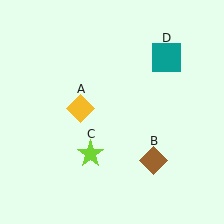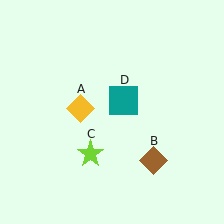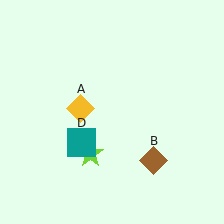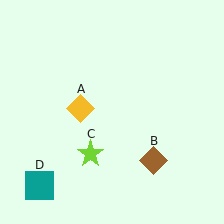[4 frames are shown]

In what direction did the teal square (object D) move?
The teal square (object D) moved down and to the left.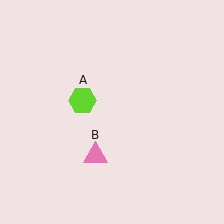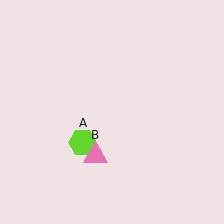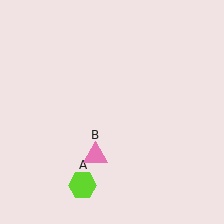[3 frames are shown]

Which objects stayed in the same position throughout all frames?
Pink triangle (object B) remained stationary.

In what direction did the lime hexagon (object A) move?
The lime hexagon (object A) moved down.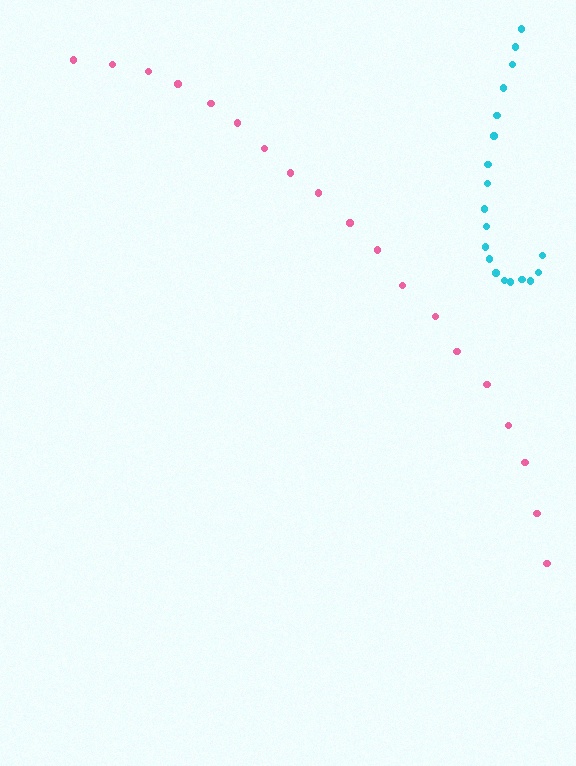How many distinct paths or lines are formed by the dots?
There are 2 distinct paths.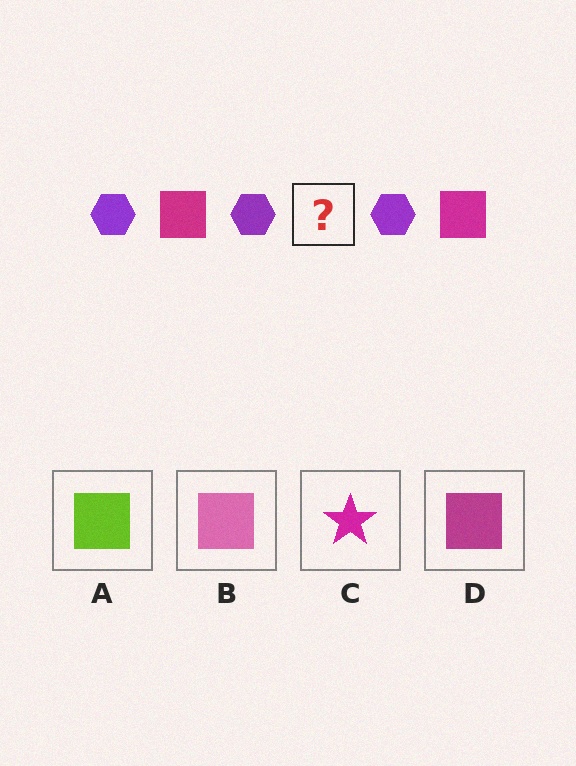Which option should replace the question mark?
Option D.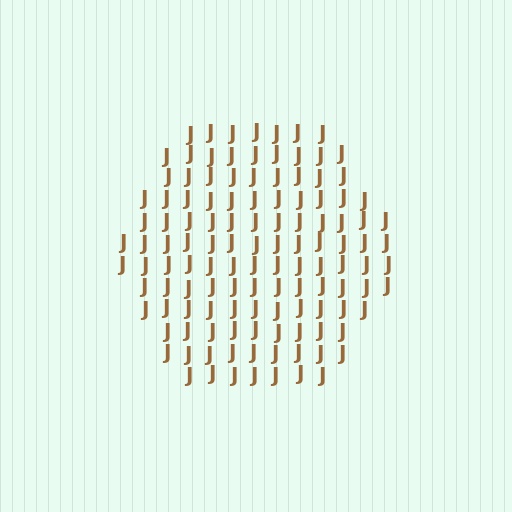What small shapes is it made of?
It is made of small letter J's.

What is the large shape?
The large shape is a hexagon.